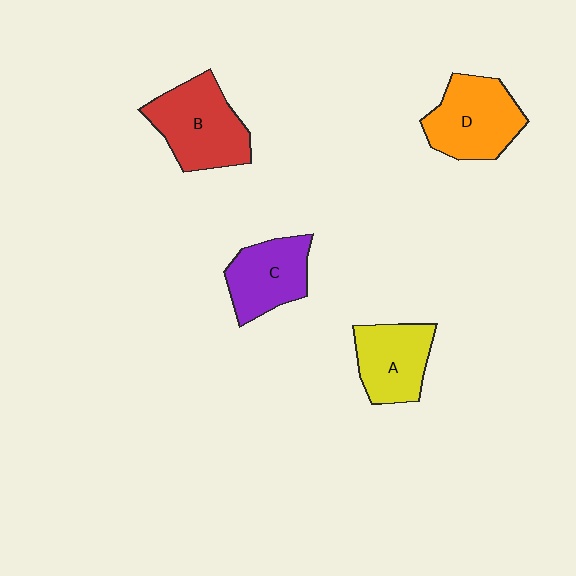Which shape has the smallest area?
Shape A (yellow).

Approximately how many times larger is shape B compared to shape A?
Approximately 1.3 times.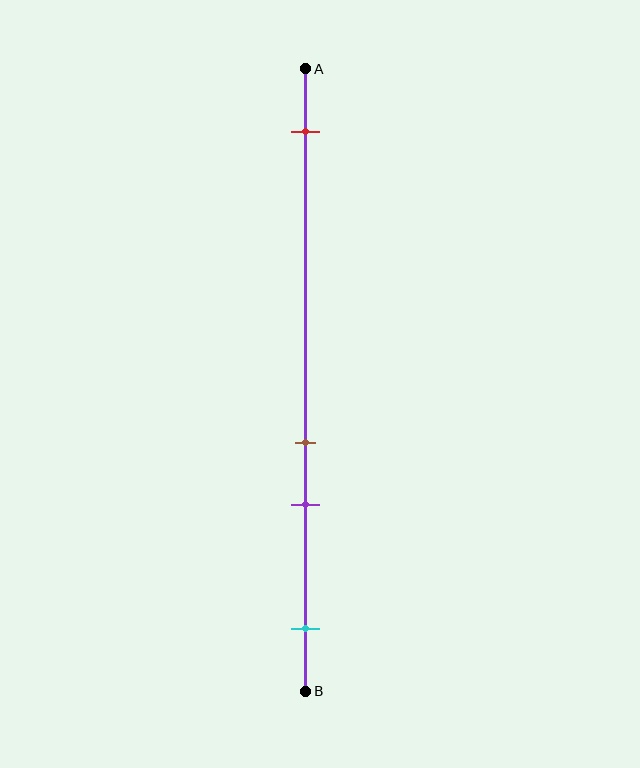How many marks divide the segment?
There are 4 marks dividing the segment.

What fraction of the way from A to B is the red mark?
The red mark is approximately 10% (0.1) of the way from A to B.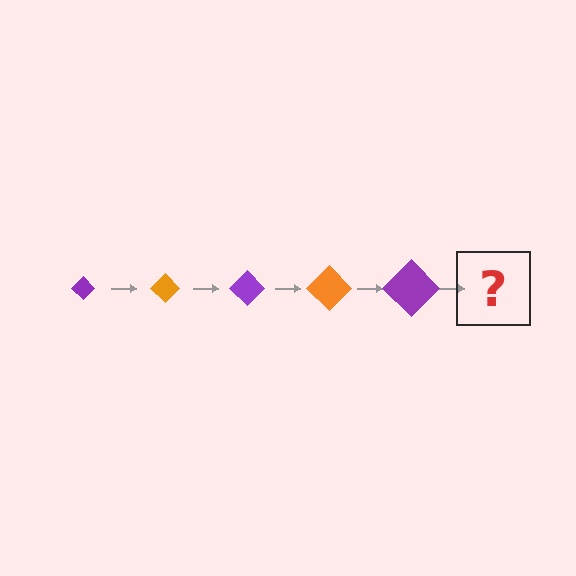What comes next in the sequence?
The next element should be an orange diamond, larger than the previous one.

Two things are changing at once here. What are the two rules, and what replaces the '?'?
The two rules are that the diamond grows larger each step and the color cycles through purple and orange. The '?' should be an orange diamond, larger than the previous one.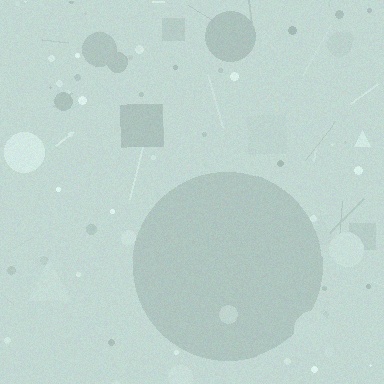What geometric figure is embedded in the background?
A circle is embedded in the background.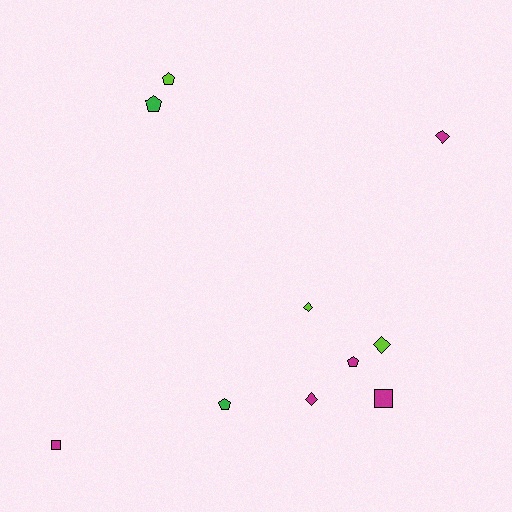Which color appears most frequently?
Magenta, with 5 objects.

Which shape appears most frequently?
Diamond, with 4 objects.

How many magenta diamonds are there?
There are 2 magenta diamonds.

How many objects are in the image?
There are 10 objects.